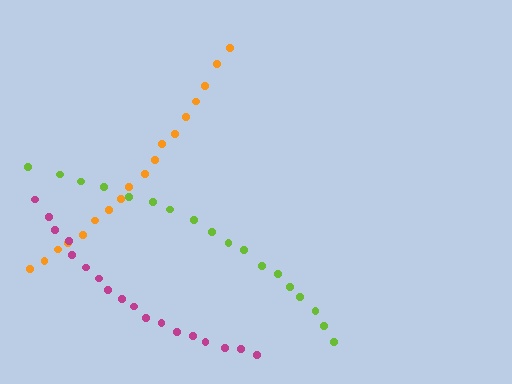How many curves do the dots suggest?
There are 3 distinct paths.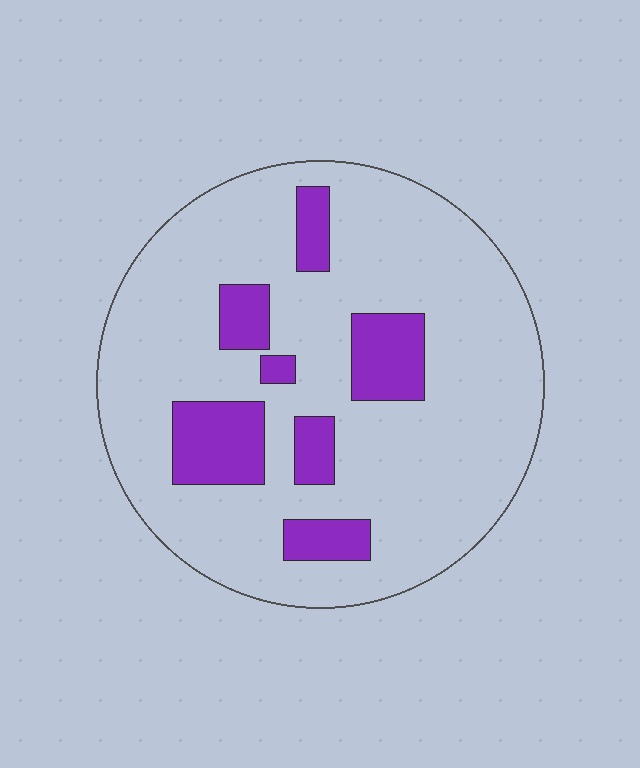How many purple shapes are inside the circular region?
7.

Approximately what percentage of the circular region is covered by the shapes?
Approximately 20%.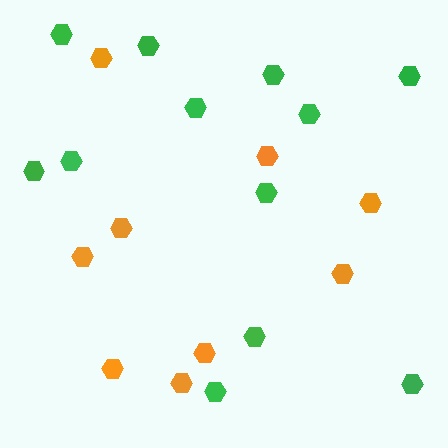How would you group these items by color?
There are 2 groups: one group of orange hexagons (9) and one group of green hexagons (12).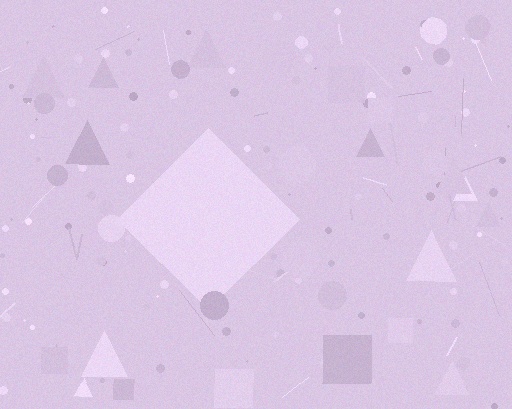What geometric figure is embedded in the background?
A diamond is embedded in the background.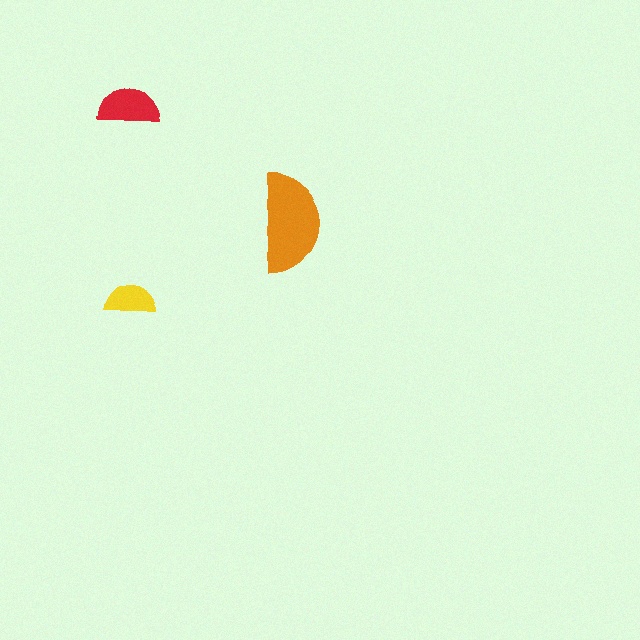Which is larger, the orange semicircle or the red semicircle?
The orange one.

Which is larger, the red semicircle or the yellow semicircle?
The red one.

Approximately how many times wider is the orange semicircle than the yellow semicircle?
About 2 times wider.